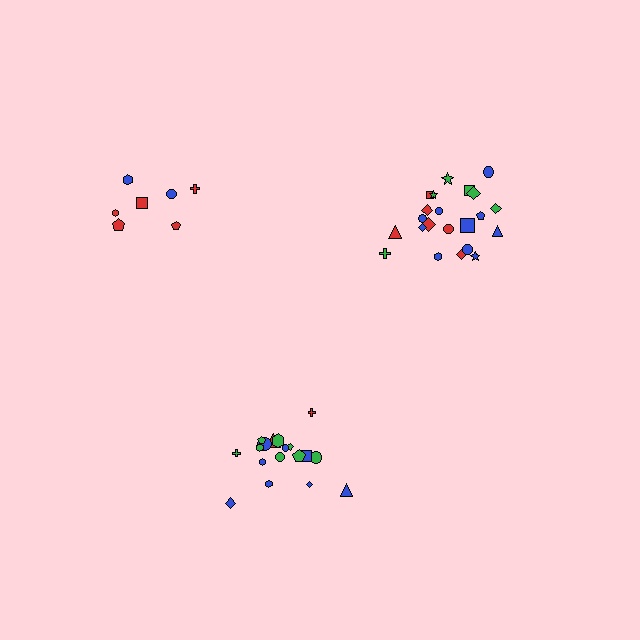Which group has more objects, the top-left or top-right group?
The top-right group.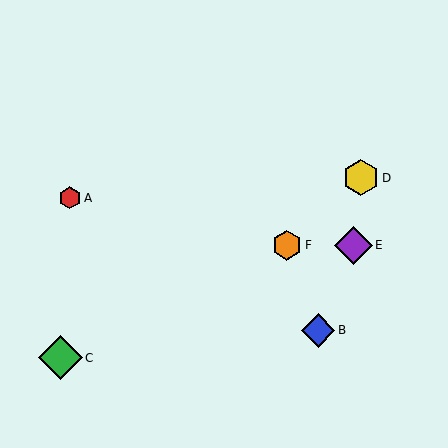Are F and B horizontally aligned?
No, F is at y≈245 and B is at y≈330.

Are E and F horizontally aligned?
Yes, both are at y≈245.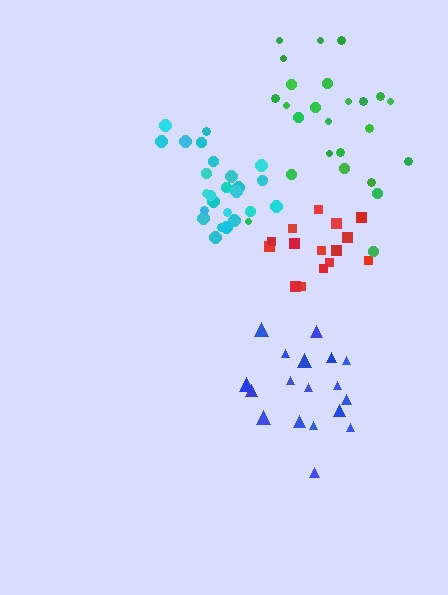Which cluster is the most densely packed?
Cyan.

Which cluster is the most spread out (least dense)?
Green.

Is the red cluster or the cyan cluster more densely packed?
Cyan.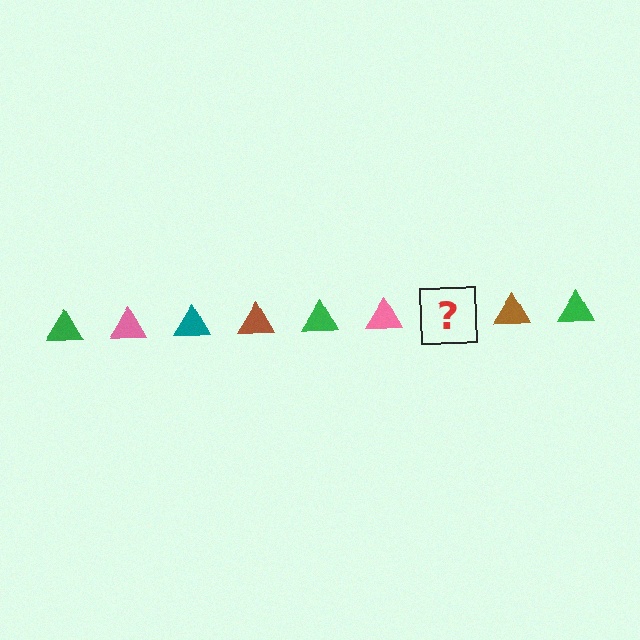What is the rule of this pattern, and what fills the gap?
The rule is that the pattern cycles through green, pink, teal, brown triangles. The gap should be filled with a teal triangle.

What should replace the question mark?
The question mark should be replaced with a teal triangle.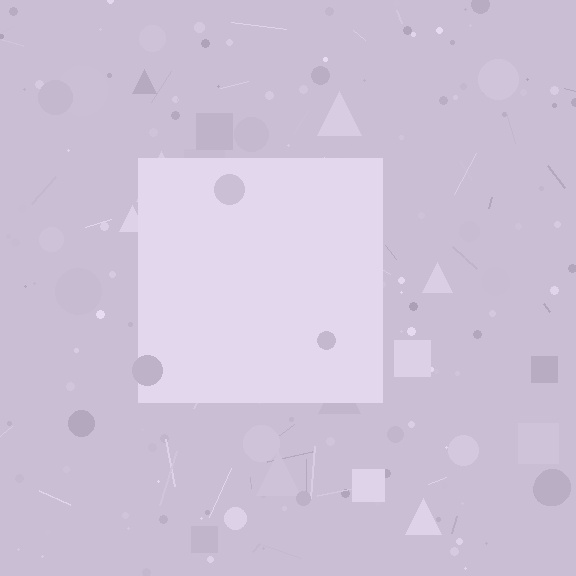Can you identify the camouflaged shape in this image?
The camouflaged shape is a square.